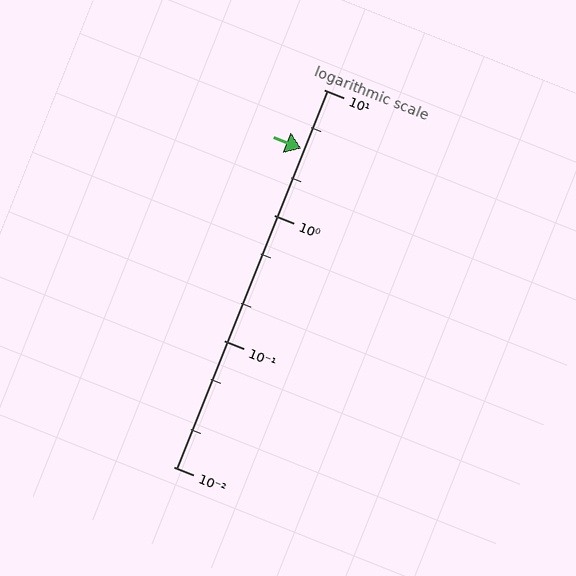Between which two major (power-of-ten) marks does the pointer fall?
The pointer is between 1 and 10.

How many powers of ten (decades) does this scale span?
The scale spans 3 decades, from 0.01 to 10.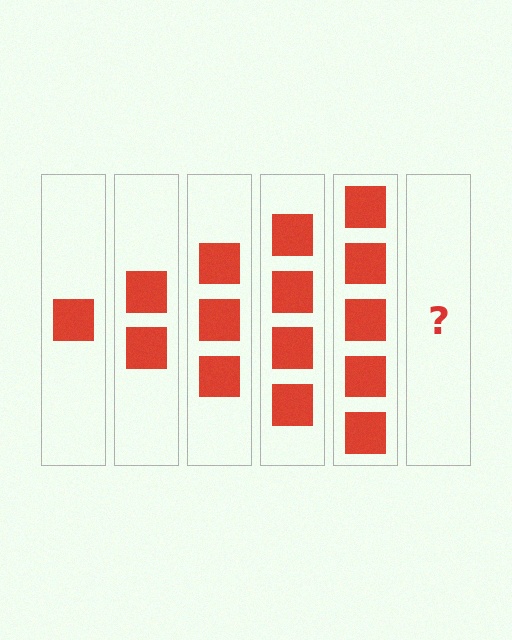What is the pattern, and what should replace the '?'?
The pattern is that each step adds one more square. The '?' should be 6 squares.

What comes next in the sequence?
The next element should be 6 squares.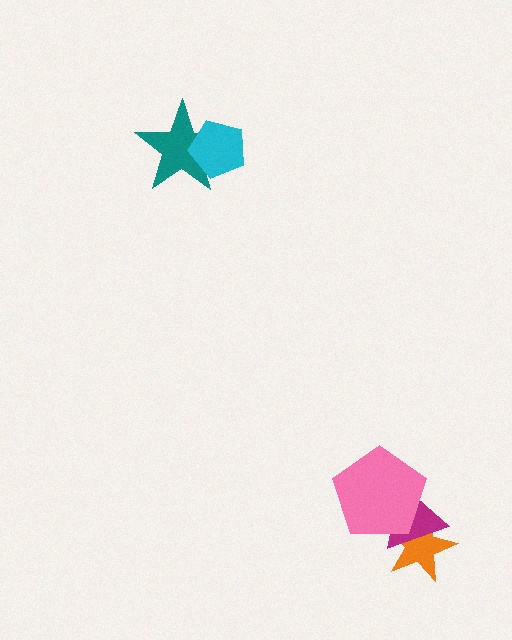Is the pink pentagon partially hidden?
No, no other shape covers it.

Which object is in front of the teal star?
The cyan pentagon is in front of the teal star.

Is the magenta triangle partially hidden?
Yes, it is partially covered by another shape.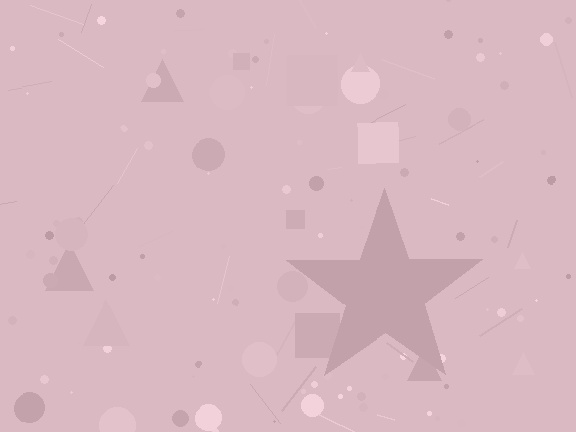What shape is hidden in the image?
A star is hidden in the image.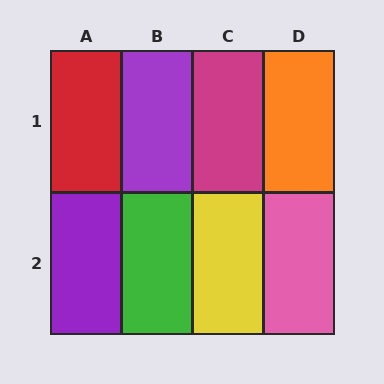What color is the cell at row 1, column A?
Red.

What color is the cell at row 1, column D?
Orange.